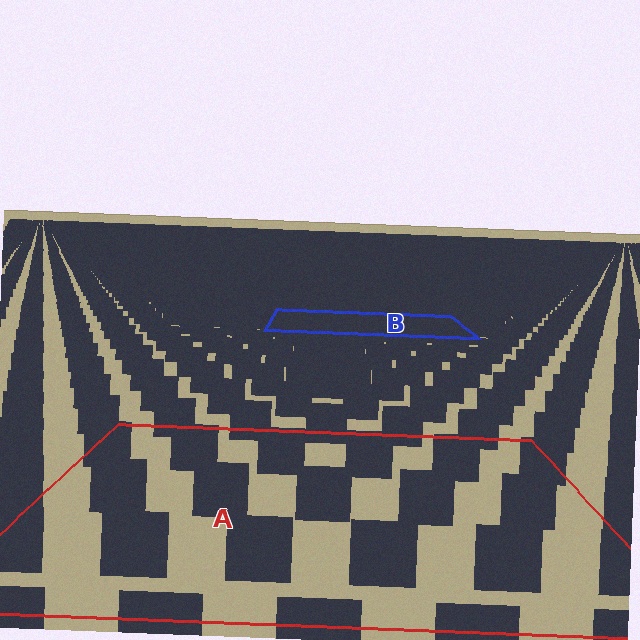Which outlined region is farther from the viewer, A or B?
Region B is farther from the viewer — the texture elements inside it appear smaller and more densely packed.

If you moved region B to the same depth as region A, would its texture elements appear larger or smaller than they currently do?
They would appear larger. At a closer depth, the same texture elements are projected at a bigger on-screen size.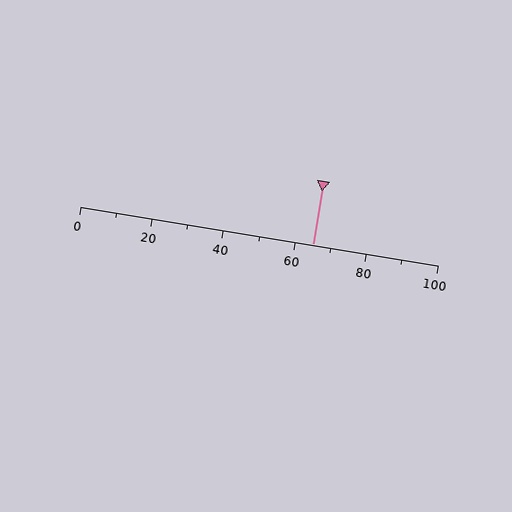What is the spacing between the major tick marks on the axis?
The major ticks are spaced 20 apart.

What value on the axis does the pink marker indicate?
The marker indicates approximately 65.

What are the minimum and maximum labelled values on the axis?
The axis runs from 0 to 100.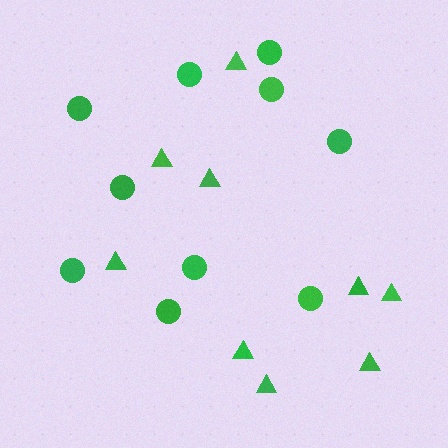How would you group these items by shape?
There are 2 groups: one group of triangles (9) and one group of circles (10).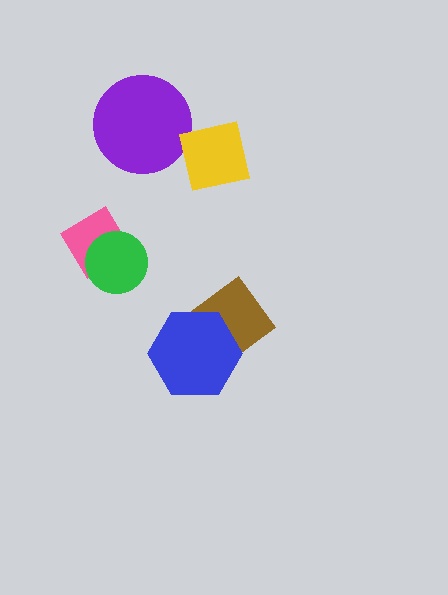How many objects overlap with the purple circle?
0 objects overlap with the purple circle.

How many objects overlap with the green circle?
1 object overlaps with the green circle.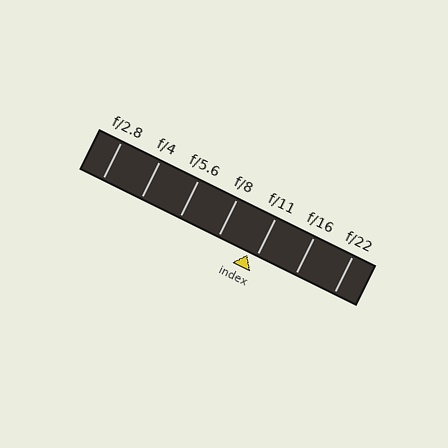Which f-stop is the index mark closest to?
The index mark is closest to f/11.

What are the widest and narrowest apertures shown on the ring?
The widest aperture shown is f/2.8 and the narrowest is f/22.